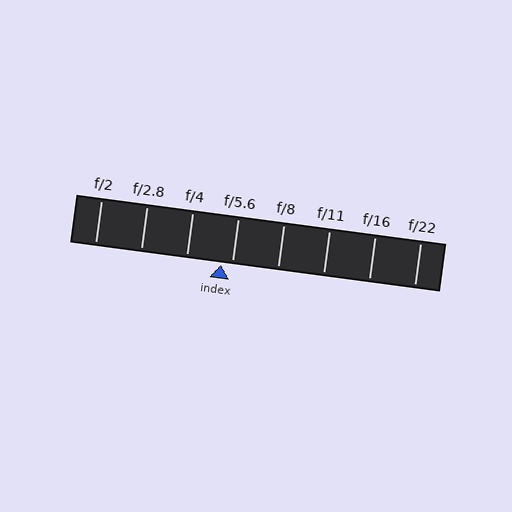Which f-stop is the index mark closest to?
The index mark is closest to f/5.6.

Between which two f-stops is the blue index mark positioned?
The index mark is between f/4 and f/5.6.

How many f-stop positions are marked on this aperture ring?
There are 8 f-stop positions marked.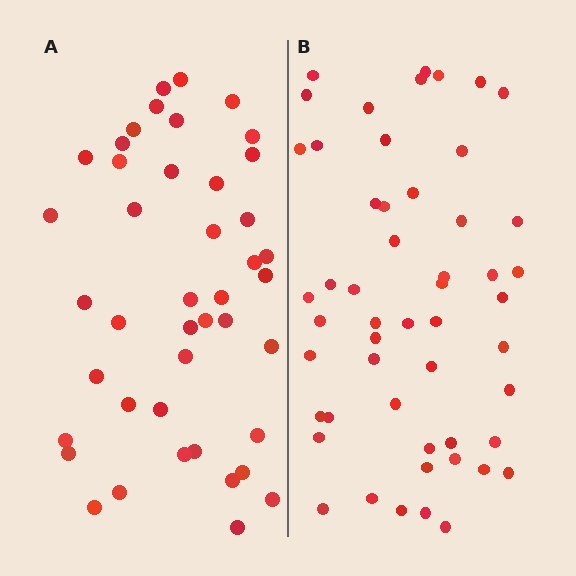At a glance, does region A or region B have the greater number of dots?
Region B (the right region) has more dots.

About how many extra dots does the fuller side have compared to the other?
Region B has roughly 8 or so more dots than region A.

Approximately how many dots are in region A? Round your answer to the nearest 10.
About 40 dots. (The exact count is 43, which rounds to 40.)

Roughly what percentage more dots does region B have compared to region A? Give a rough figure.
About 20% more.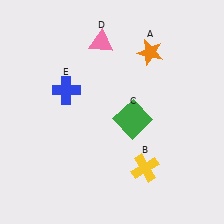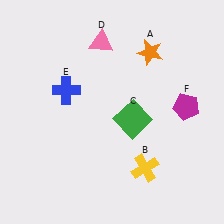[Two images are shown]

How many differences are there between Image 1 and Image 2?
There is 1 difference between the two images.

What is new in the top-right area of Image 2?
A magenta pentagon (F) was added in the top-right area of Image 2.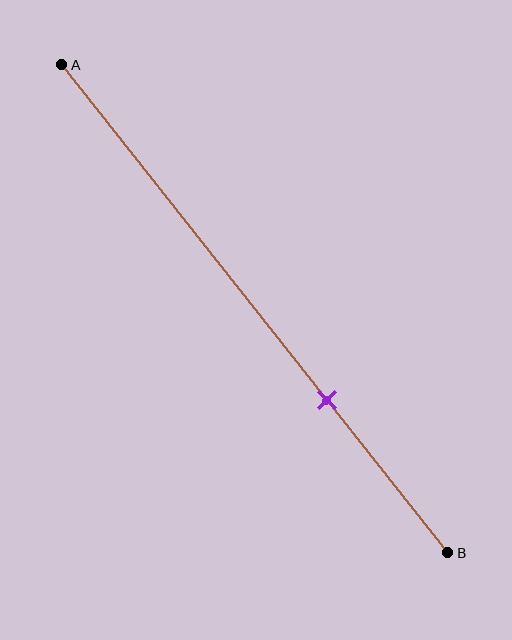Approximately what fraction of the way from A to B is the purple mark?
The purple mark is approximately 70% of the way from A to B.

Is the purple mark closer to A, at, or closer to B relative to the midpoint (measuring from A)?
The purple mark is closer to point B than the midpoint of segment AB.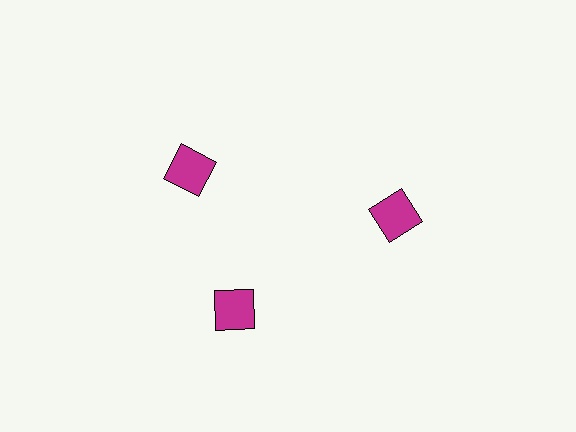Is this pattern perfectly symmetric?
No. The 3 magenta squares are arranged in a ring, but one element near the 11 o'clock position is rotated out of alignment along the ring, breaking the 3-fold rotational symmetry.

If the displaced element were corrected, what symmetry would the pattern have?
It would have 3-fold rotational symmetry — the pattern would map onto itself every 120 degrees.